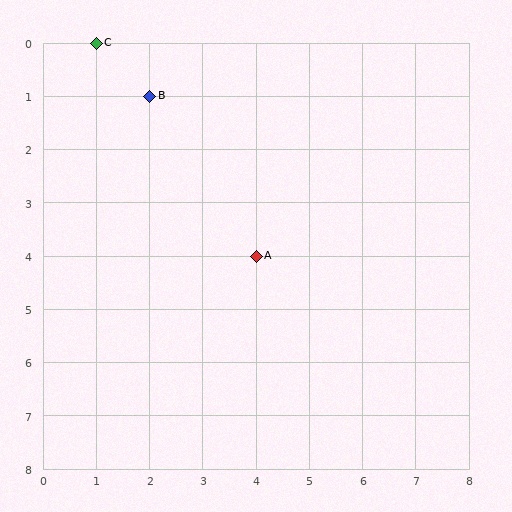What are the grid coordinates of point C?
Point C is at grid coordinates (1, 0).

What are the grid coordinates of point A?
Point A is at grid coordinates (4, 4).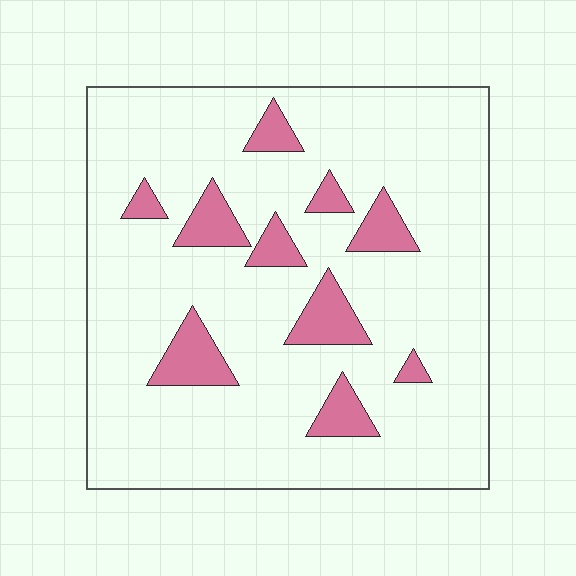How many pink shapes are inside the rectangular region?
10.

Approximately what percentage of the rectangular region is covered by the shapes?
Approximately 15%.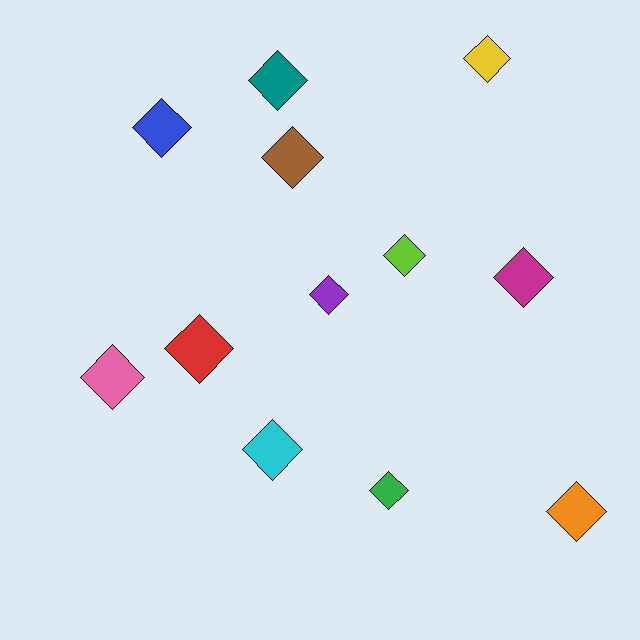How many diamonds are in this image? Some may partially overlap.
There are 12 diamonds.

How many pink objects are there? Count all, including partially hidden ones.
There is 1 pink object.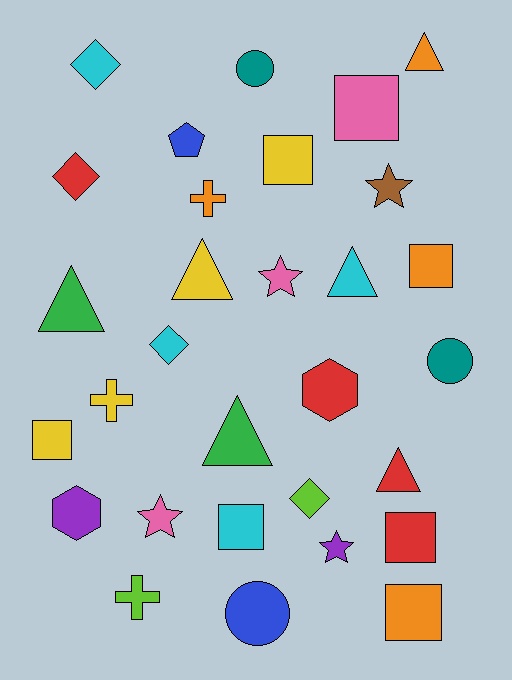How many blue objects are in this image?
There are 2 blue objects.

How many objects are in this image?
There are 30 objects.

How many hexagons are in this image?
There are 2 hexagons.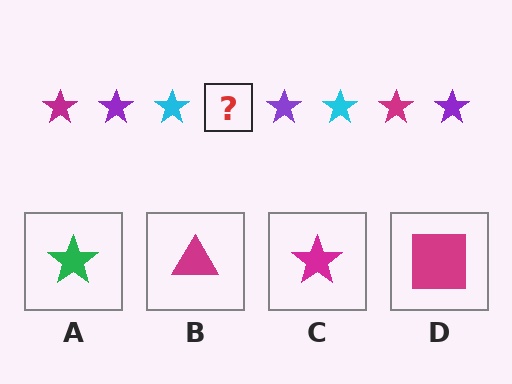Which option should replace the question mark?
Option C.